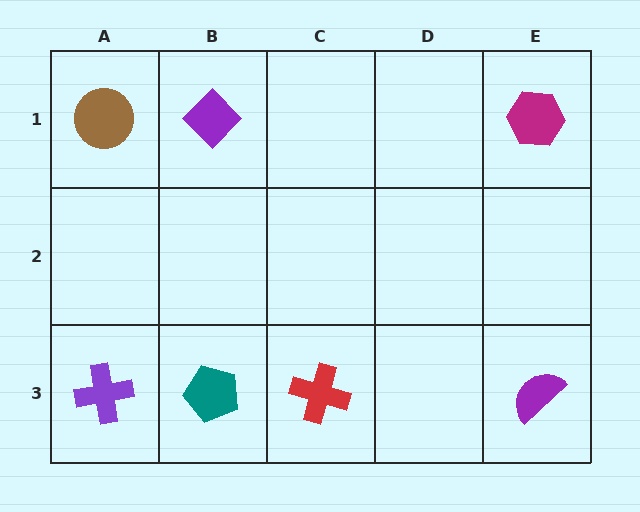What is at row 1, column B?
A purple diamond.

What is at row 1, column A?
A brown circle.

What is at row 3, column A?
A purple cross.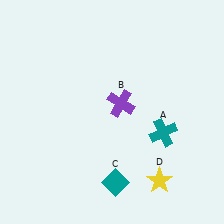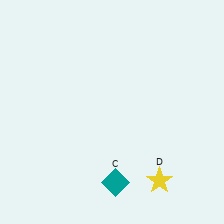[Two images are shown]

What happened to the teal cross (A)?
The teal cross (A) was removed in Image 2. It was in the bottom-right area of Image 1.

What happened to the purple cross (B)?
The purple cross (B) was removed in Image 2. It was in the top-right area of Image 1.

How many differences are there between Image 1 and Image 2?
There are 2 differences between the two images.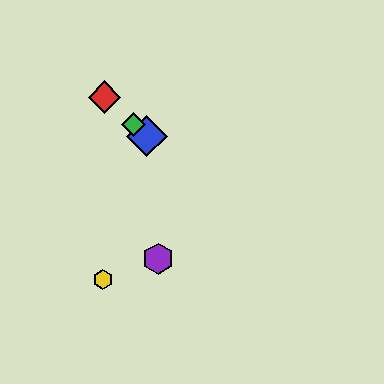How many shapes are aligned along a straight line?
3 shapes (the red diamond, the blue diamond, the green diamond) are aligned along a straight line.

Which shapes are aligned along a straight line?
The red diamond, the blue diamond, the green diamond are aligned along a straight line.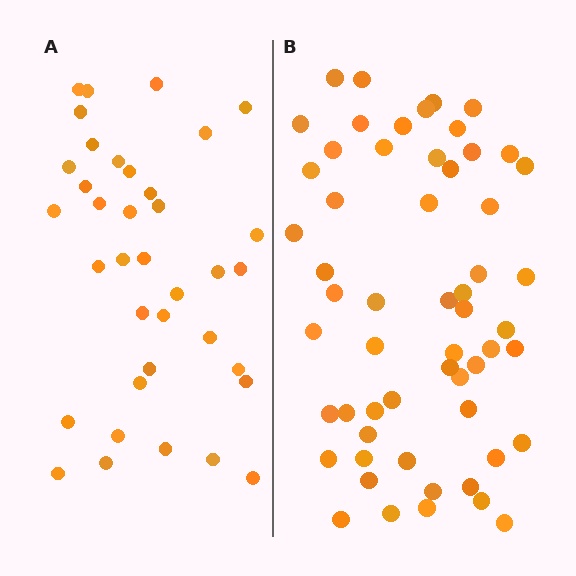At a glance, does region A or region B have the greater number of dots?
Region B (the right region) has more dots.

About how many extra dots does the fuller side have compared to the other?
Region B has approximately 20 more dots than region A.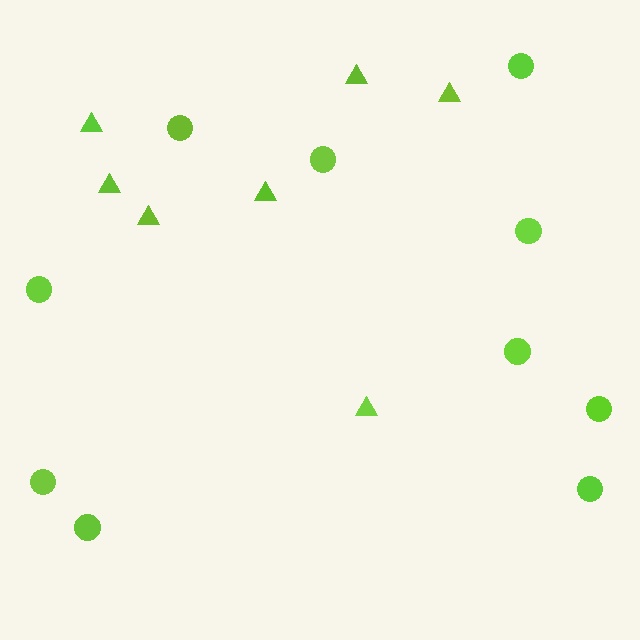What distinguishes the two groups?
There are 2 groups: one group of triangles (7) and one group of circles (10).